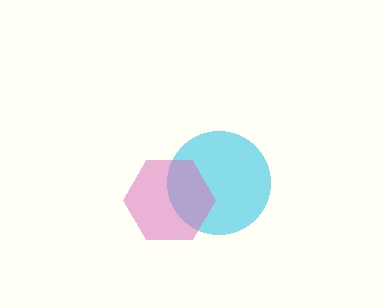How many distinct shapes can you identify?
There are 2 distinct shapes: a cyan circle, a pink hexagon.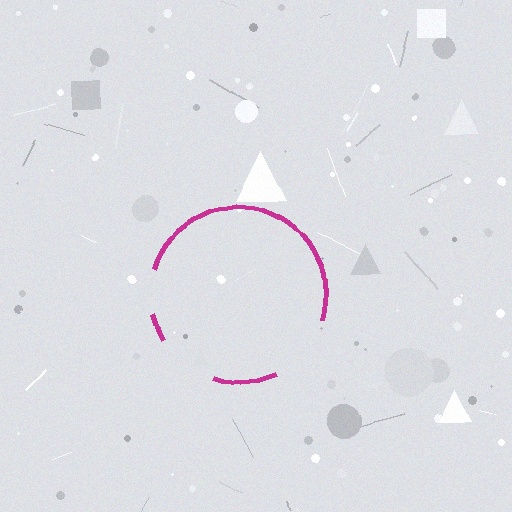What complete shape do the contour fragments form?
The contour fragments form a circle.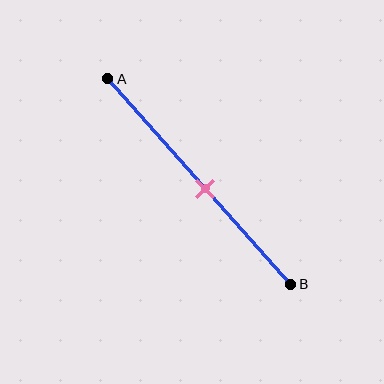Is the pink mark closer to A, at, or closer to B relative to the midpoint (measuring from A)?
The pink mark is closer to point B than the midpoint of segment AB.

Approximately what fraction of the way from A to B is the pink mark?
The pink mark is approximately 55% of the way from A to B.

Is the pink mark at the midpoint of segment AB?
No, the mark is at about 55% from A, not at the 50% midpoint.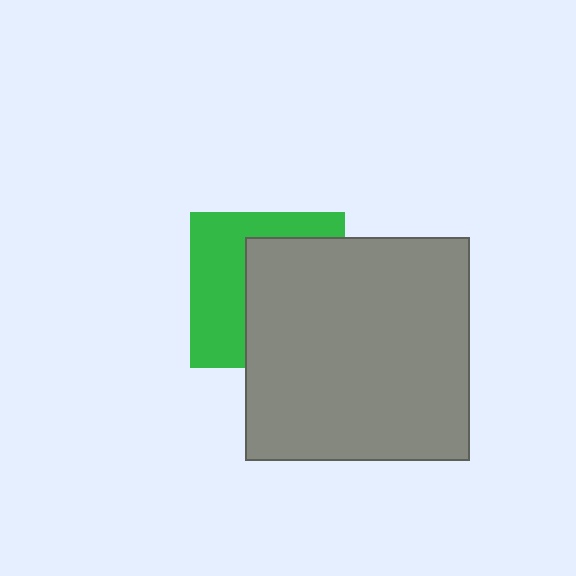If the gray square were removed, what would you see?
You would see the complete green square.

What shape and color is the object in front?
The object in front is a gray square.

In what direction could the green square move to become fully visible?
The green square could move left. That would shift it out from behind the gray square entirely.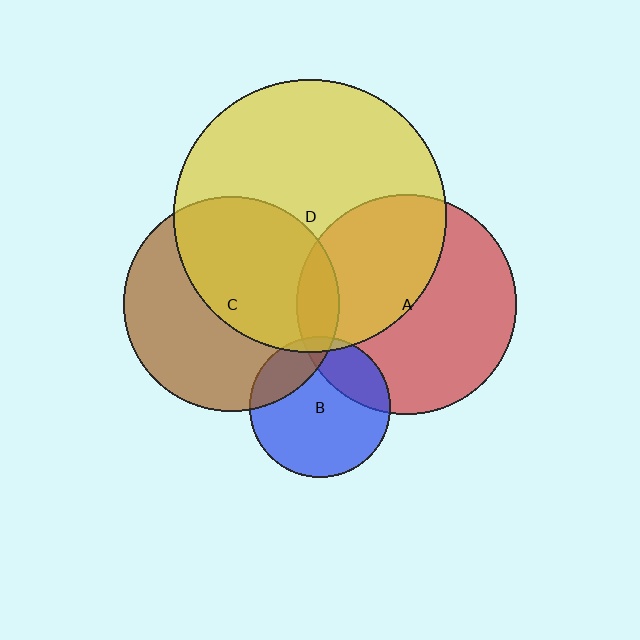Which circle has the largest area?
Circle D (yellow).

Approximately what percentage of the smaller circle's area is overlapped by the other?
Approximately 45%.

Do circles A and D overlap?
Yes.